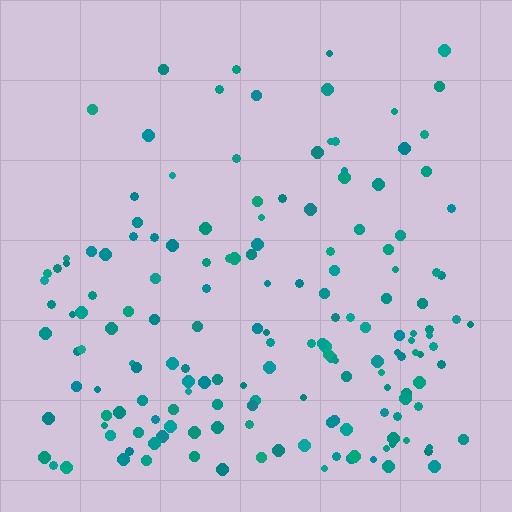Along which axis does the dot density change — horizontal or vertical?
Vertical.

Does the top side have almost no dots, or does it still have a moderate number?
Still a moderate number, just noticeably fewer than the bottom.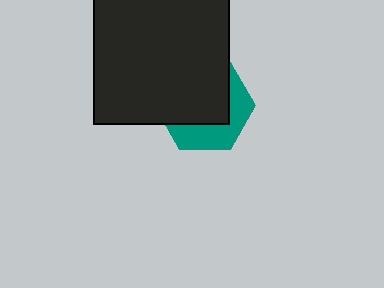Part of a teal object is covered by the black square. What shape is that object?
It is a hexagon.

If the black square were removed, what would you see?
You would see the complete teal hexagon.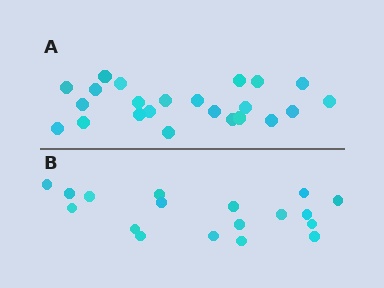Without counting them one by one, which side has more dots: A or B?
Region A (the top region) has more dots.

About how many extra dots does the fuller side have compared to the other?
Region A has about 5 more dots than region B.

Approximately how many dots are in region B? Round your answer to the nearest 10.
About 20 dots. (The exact count is 18, which rounds to 20.)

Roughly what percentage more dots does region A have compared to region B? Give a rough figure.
About 30% more.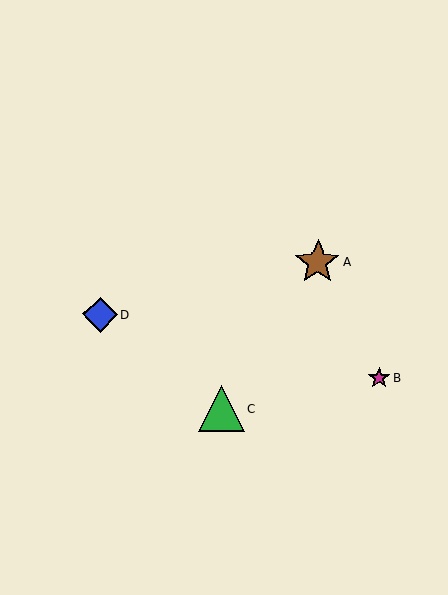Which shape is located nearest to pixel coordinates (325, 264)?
The brown star (labeled A) at (318, 262) is nearest to that location.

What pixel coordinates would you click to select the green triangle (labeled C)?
Click at (221, 409) to select the green triangle C.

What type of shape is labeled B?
Shape B is a magenta star.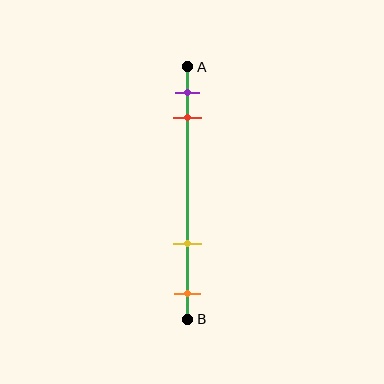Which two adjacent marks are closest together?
The purple and red marks are the closest adjacent pair.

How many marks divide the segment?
There are 4 marks dividing the segment.